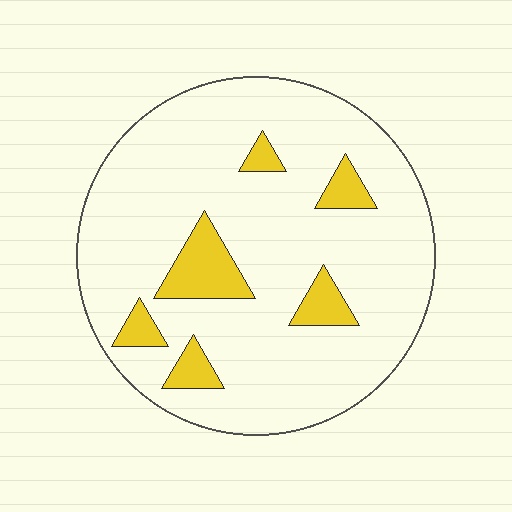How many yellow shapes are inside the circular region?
6.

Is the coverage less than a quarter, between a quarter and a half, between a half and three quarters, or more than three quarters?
Less than a quarter.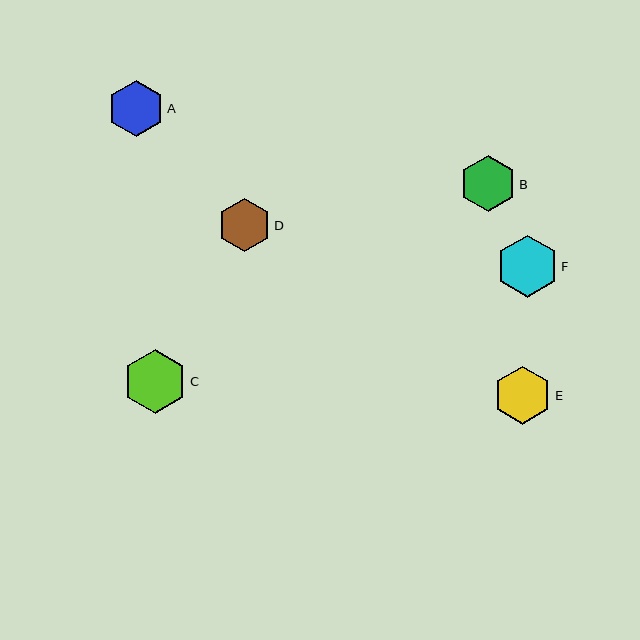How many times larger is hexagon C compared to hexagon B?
Hexagon C is approximately 1.1 times the size of hexagon B.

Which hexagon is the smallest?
Hexagon D is the smallest with a size of approximately 53 pixels.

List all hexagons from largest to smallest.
From largest to smallest: C, F, E, A, B, D.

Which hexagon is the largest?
Hexagon C is the largest with a size of approximately 64 pixels.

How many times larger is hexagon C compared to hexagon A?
Hexagon C is approximately 1.1 times the size of hexagon A.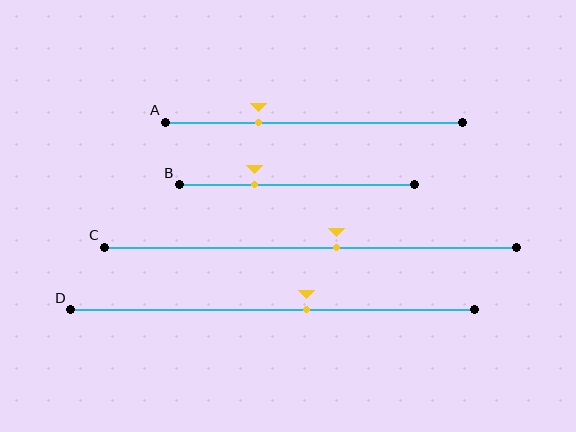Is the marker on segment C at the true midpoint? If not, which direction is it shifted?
No, the marker on segment C is shifted to the right by about 6% of the segment length.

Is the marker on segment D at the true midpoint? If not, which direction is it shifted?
No, the marker on segment D is shifted to the right by about 8% of the segment length.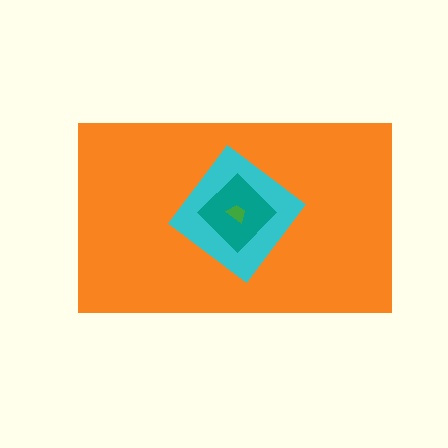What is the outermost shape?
The orange rectangle.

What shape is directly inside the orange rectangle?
The cyan diamond.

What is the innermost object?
The green trapezoid.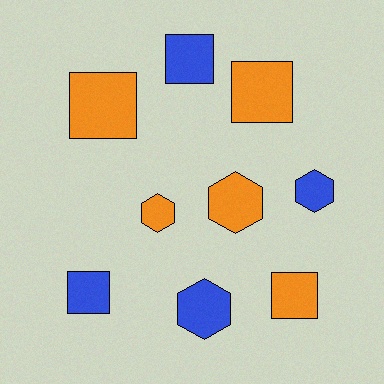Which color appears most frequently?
Orange, with 5 objects.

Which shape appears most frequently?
Square, with 5 objects.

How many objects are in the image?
There are 9 objects.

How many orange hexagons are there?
There are 2 orange hexagons.